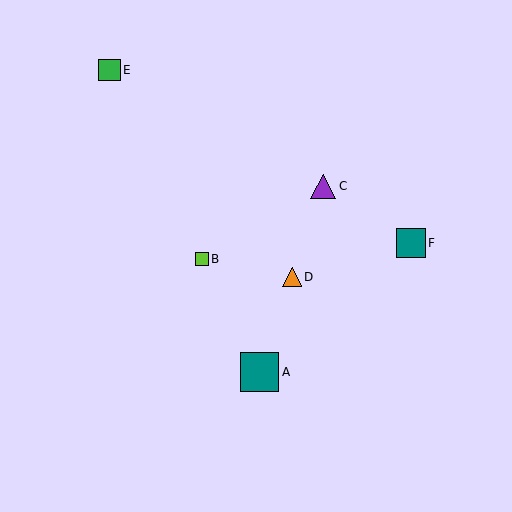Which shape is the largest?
The teal square (labeled A) is the largest.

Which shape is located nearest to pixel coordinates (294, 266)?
The orange triangle (labeled D) at (292, 277) is nearest to that location.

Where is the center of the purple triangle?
The center of the purple triangle is at (323, 186).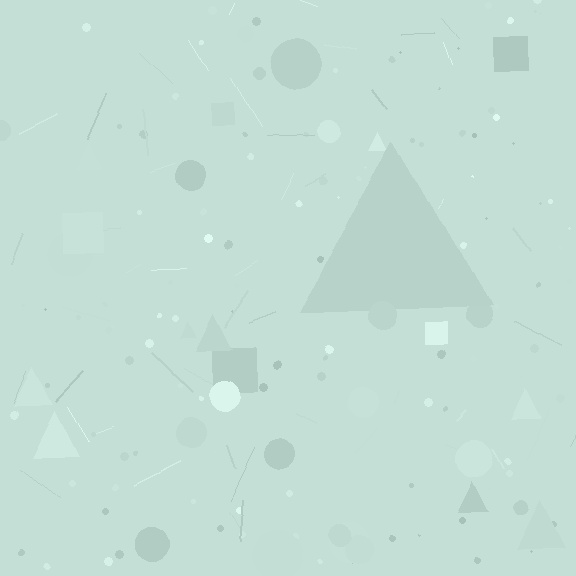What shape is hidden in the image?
A triangle is hidden in the image.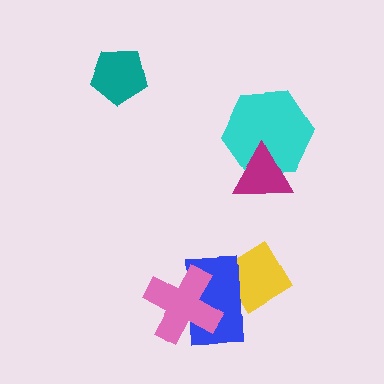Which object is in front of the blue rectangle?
The pink cross is in front of the blue rectangle.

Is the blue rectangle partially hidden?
Yes, it is partially covered by another shape.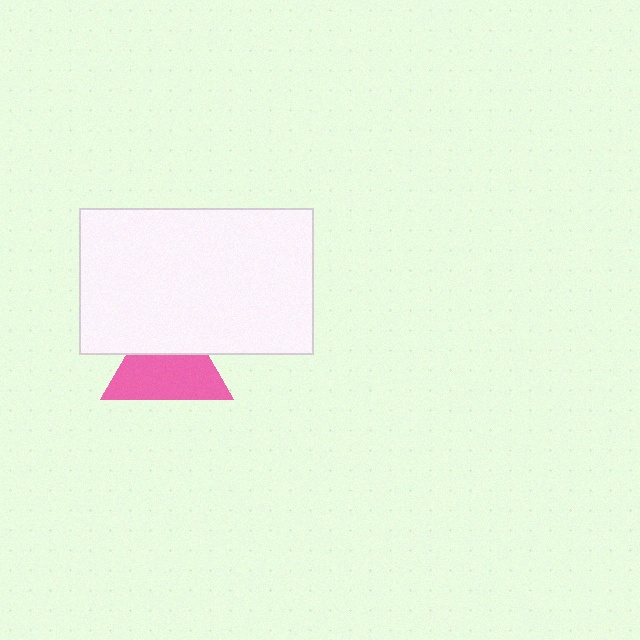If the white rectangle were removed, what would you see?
You would see the complete pink triangle.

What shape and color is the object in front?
The object in front is a white rectangle.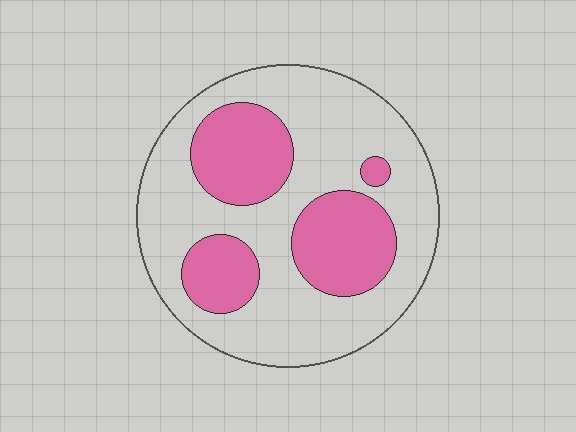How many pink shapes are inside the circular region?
4.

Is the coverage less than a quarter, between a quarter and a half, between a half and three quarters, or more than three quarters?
Between a quarter and a half.